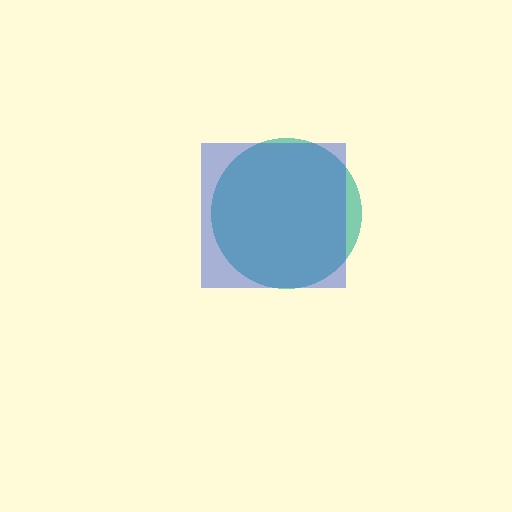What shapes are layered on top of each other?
The layered shapes are: a teal circle, a blue square.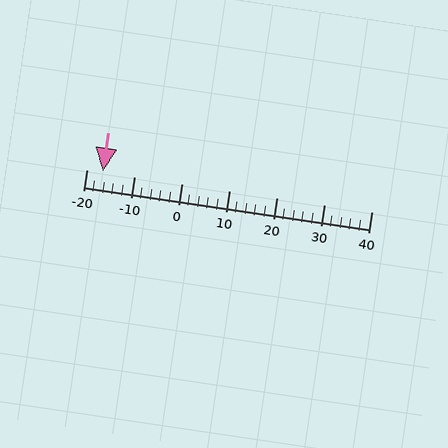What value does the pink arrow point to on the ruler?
The pink arrow points to approximately -17.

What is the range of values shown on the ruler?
The ruler shows values from -20 to 40.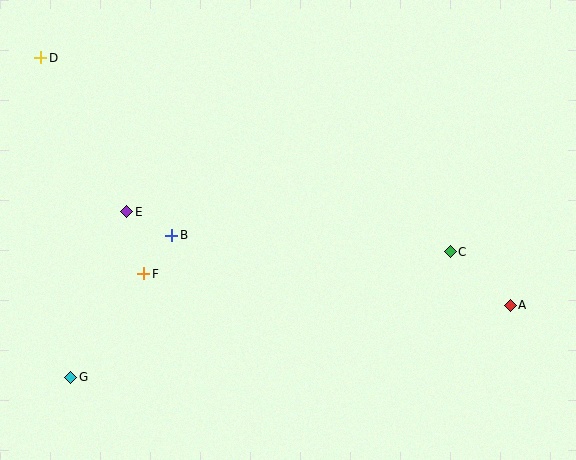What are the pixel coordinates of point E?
Point E is at (127, 212).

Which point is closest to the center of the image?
Point B at (172, 235) is closest to the center.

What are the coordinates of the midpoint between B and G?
The midpoint between B and G is at (121, 306).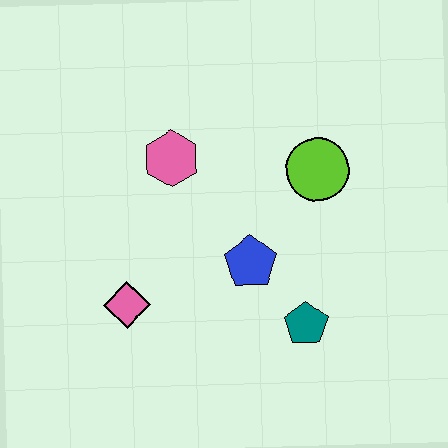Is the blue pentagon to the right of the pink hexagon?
Yes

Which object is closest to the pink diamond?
The blue pentagon is closest to the pink diamond.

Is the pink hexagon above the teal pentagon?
Yes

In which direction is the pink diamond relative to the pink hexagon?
The pink diamond is below the pink hexagon.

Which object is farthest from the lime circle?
The pink diamond is farthest from the lime circle.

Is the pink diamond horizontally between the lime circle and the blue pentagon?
No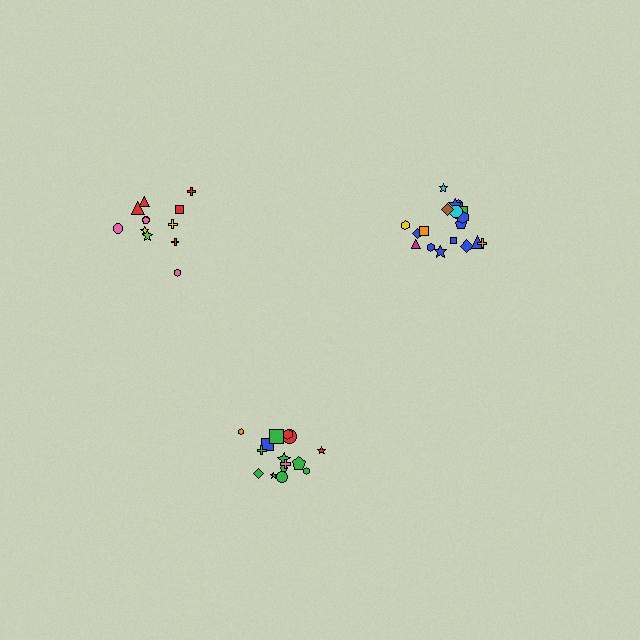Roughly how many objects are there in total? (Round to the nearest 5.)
Roughly 45 objects in total.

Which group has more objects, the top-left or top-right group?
The top-right group.